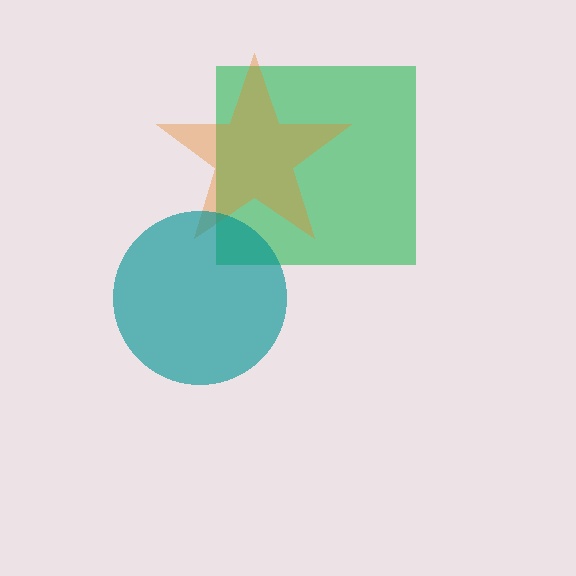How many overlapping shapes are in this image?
There are 3 overlapping shapes in the image.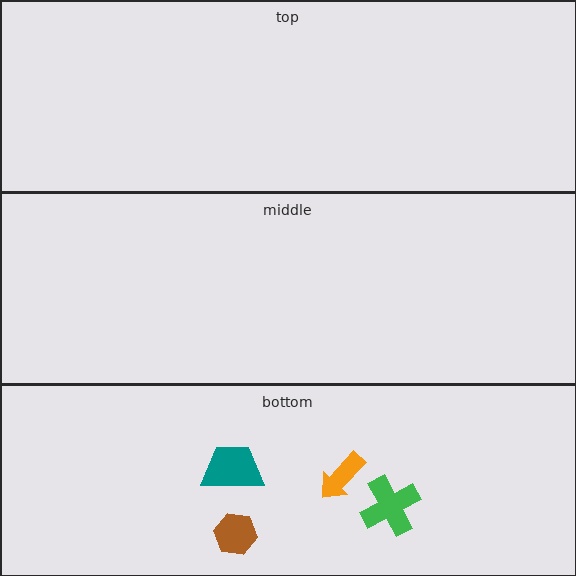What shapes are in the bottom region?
The teal trapezoid, the brown hexagon, the green cross, the orange arrow.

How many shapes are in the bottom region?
4.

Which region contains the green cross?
The bottom region.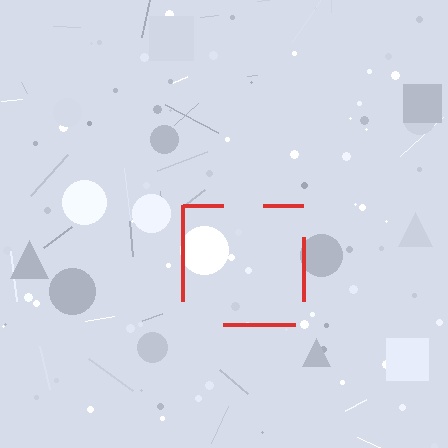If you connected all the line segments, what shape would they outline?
They would outline a square.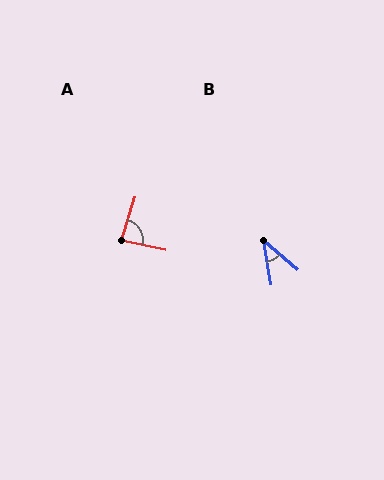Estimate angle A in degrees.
Approximately 85 degrees.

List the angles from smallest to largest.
B (40°), A (85°).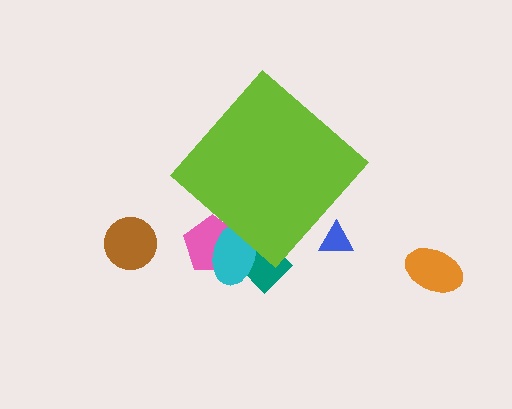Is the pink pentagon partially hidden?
Yes, the pink pentagon is partially hidden behind the lime diamond.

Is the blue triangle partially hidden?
Yes, the blue triangle is partially hidden behind the lime diamond.